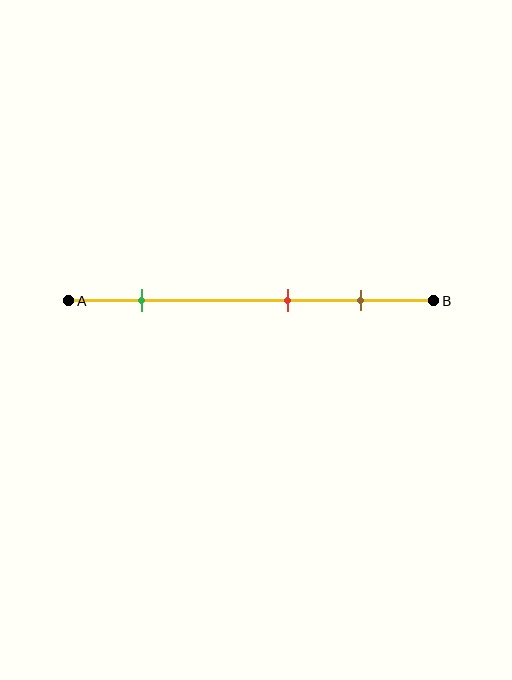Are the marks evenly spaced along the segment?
No, the marks are not evenly spaced.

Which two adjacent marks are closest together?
The red and brown marks are the closest adjacent pair.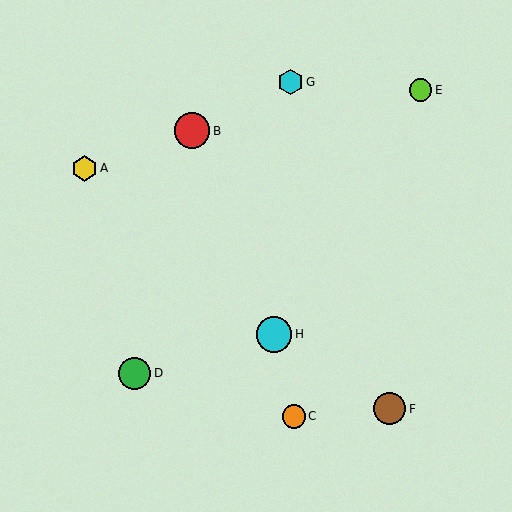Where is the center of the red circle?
The center of the red circle is at (192, 131).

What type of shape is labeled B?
Shape B is a red circle.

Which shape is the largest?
The cyan circle (labeled H) is the largest.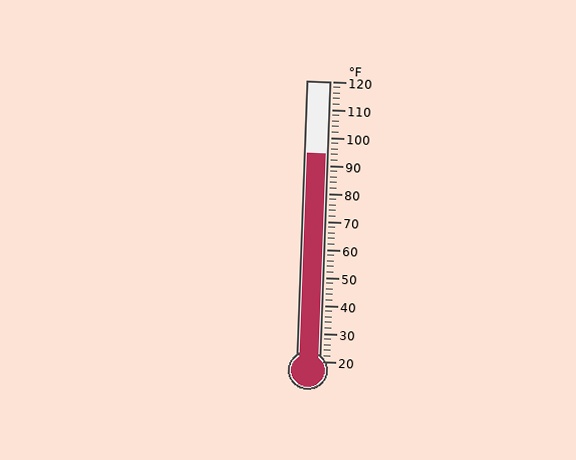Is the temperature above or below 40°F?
The temperature is above 40°F.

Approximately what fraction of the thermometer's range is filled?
The thermometer is filled to approximately 75% of its range.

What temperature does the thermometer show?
The thermometer shows approximately 94°F.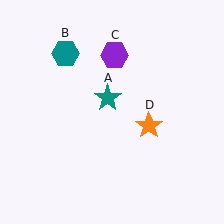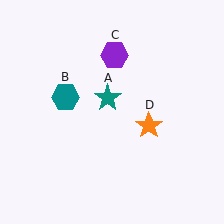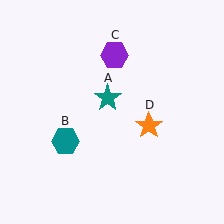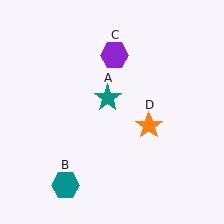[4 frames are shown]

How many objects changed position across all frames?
1 object changed position: teal hexagon (object B).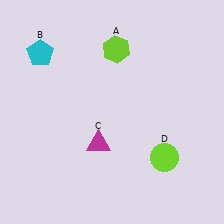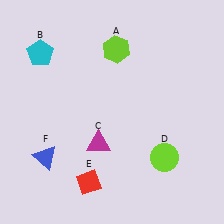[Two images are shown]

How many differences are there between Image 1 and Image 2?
There are 2 differences between the two images.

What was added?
A red diamond (E), a blue triangle (F) were added in Image 2.